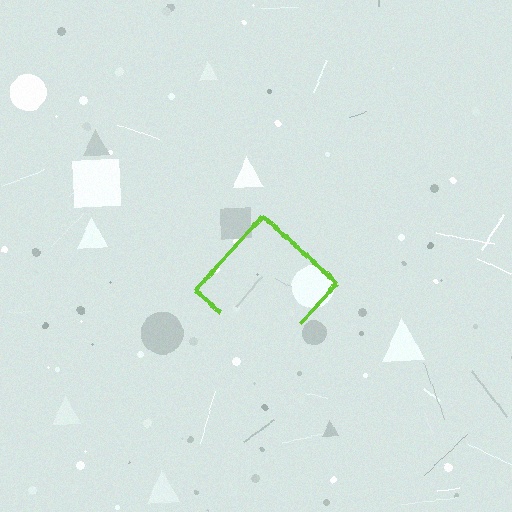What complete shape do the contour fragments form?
The contour fragments form a diamond.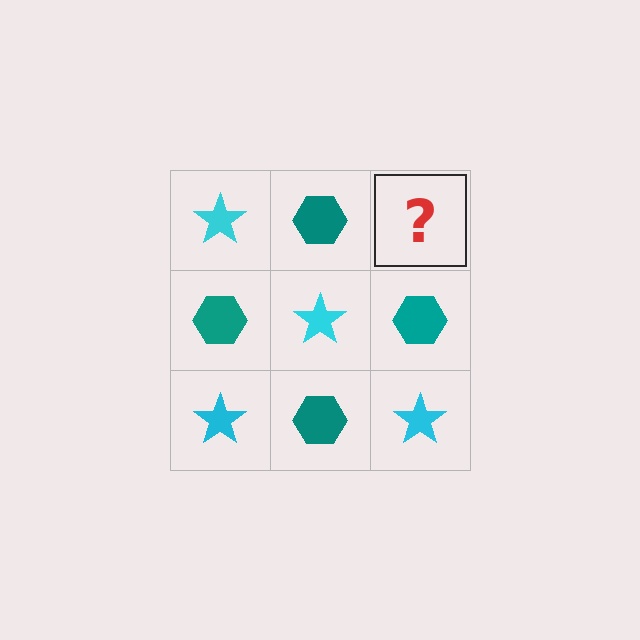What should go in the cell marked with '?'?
The missing cell should contain a cyan star.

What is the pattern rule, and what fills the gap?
The rule is that it alternates cyan star and teal hexagon in a checkerboard pattern. The gap should be filled with a cyan star.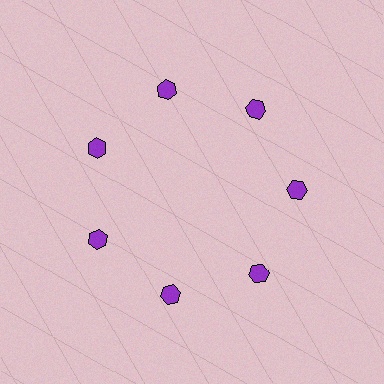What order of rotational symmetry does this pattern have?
This pattern has 7-fold rotational symmetry.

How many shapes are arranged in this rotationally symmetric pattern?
There are 7 shapes, arranged in 7 groups of 1.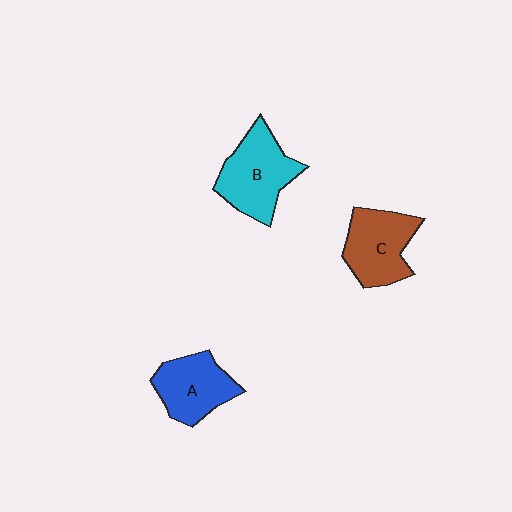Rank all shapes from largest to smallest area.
From largest to smallest: B (cyan), C (brown), A (blue).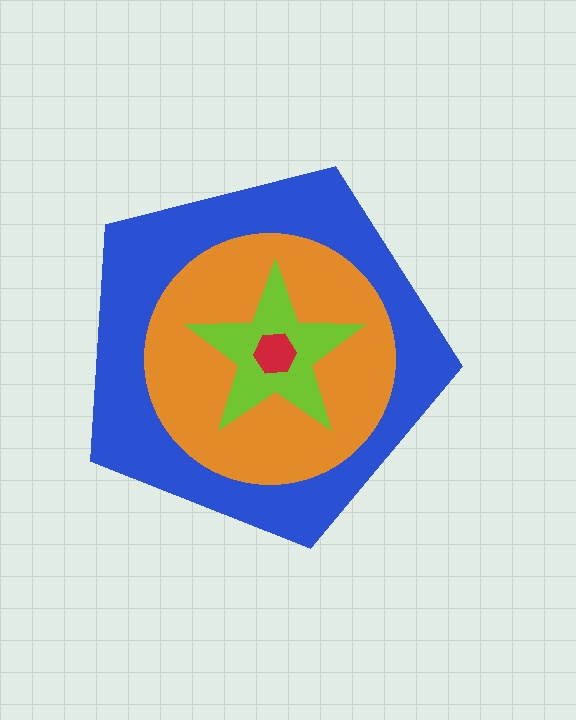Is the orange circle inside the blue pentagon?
Yes.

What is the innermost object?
The red hexagon.